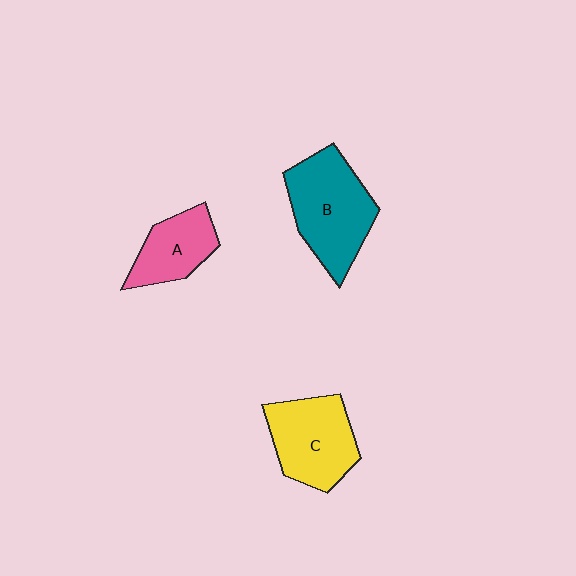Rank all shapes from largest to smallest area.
From largest to smallest: B (teal), C (yellow), A (pink).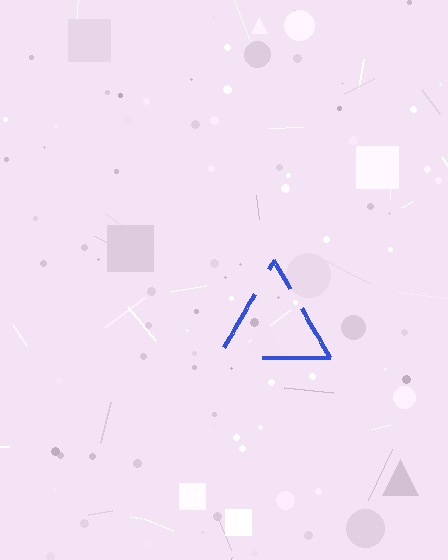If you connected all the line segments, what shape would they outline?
They would outline a triangle.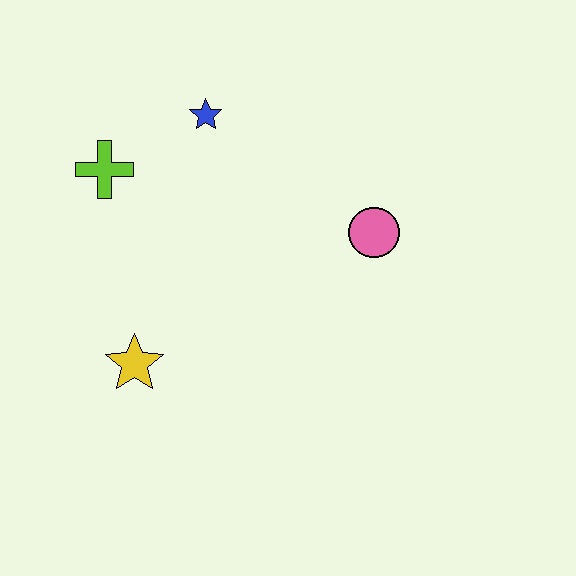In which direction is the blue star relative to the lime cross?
The blue star is to the right of the lime cross.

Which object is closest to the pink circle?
The blue star is closest to the pink circle.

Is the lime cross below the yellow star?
No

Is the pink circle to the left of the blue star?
No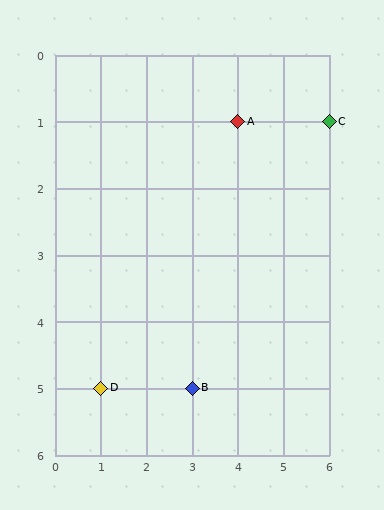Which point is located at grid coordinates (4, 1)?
Point A is at (4, 1).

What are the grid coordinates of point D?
Point D is at grid coordinates (1, 5).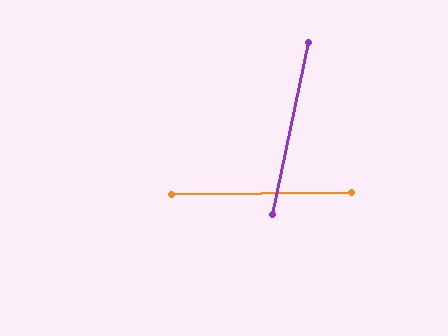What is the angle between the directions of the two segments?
Approximately 78 degrees.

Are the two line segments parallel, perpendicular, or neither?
Neither parallel nor perpendicular — they differ by about 78°.